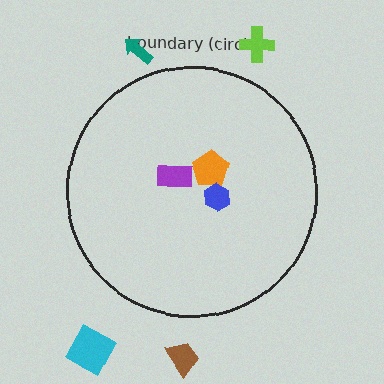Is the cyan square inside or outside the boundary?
Outside.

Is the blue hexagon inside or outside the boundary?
Inside.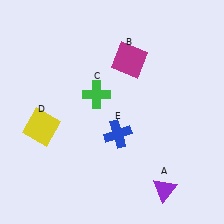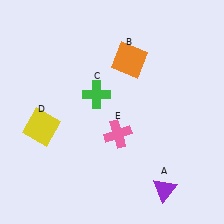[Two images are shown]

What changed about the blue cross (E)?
In Image 1, E is blue. In Image 2, it changed to pink.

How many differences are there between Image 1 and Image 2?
There are 2 differences between the two images.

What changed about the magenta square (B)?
In Image 1, B is magenta. In Image 2, it changed to orange.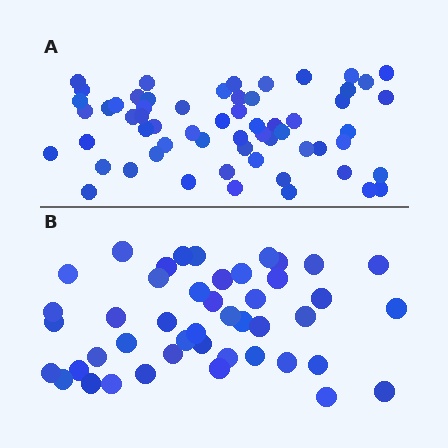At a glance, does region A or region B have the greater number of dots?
Region A (the top region) has more dots.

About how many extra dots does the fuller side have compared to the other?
Region A has approximately 15 more dots than region B.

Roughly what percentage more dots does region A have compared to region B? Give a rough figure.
About 35% more.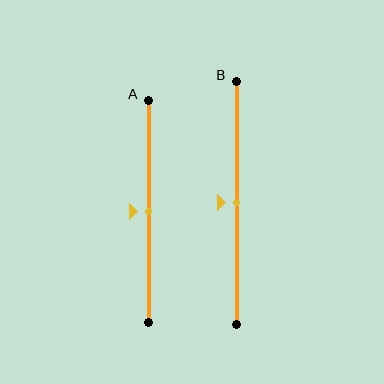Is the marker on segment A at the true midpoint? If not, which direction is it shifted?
Yes, the marker on segment A is at the true midpoint.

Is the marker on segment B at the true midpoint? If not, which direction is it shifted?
Yes, the marker on segment B is at the true midpoint.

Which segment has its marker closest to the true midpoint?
Segment A has its marker closest to the true midpoint.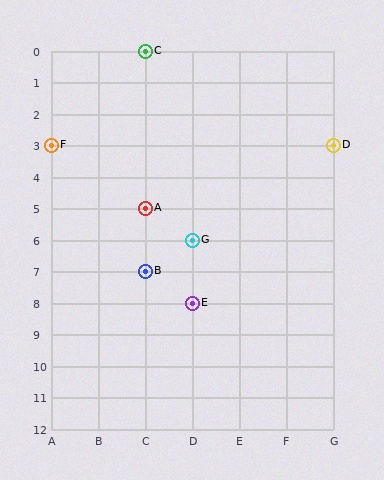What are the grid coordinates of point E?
Point E is at grid coordinates (D, 8).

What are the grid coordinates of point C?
Point C is at grid coordinates (C, 0).